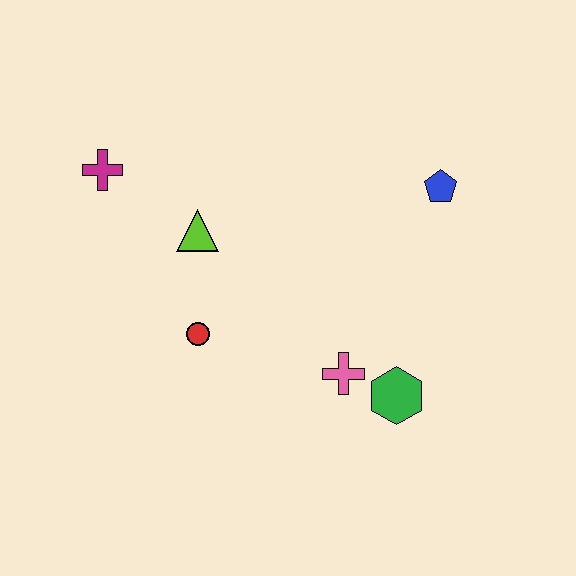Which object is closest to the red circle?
The lime triangle is closest to the red circle.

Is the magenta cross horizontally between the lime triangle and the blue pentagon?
No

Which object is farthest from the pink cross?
The magenta cross is farthest from the pink cross.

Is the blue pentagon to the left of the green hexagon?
No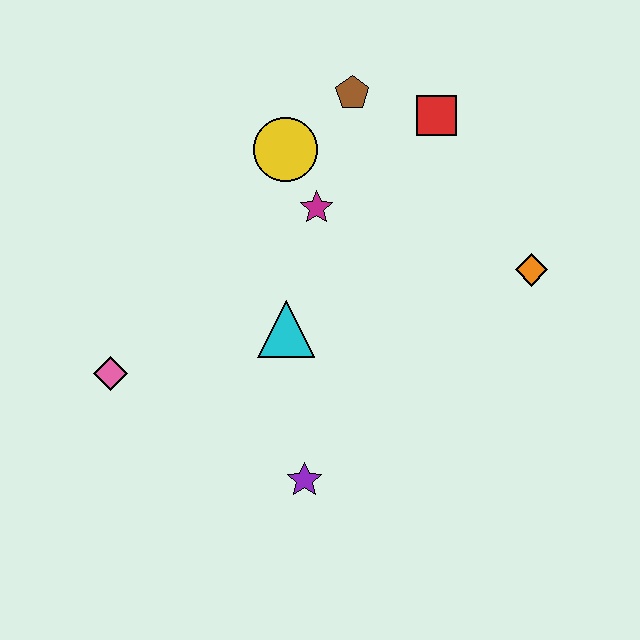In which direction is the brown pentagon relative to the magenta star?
The brown pentagon is above the magenta star.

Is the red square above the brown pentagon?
No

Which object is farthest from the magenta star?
The purple star is farthest from the magenta star.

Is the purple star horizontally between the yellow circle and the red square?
Yes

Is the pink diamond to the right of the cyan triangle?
No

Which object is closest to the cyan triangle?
The magenta star is closest to the cyan triangle.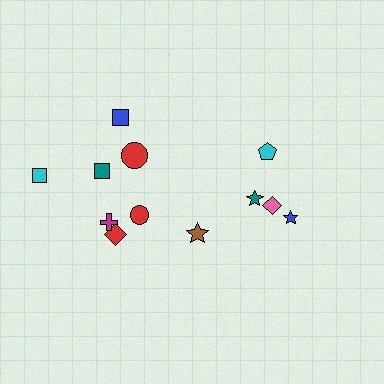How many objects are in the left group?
There are 8 objects.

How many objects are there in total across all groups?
There are 12 objects.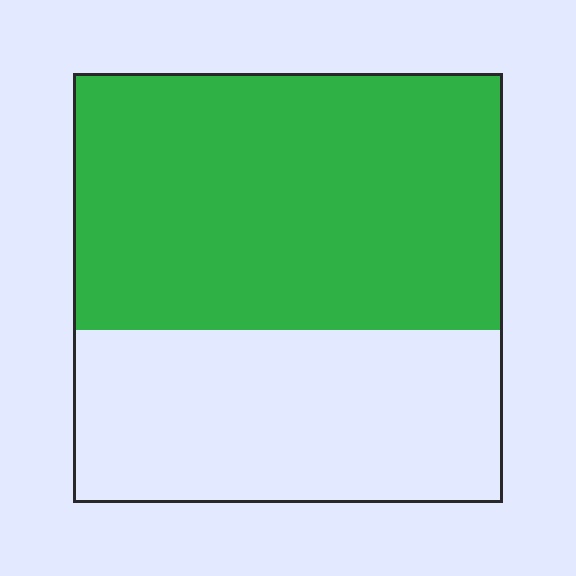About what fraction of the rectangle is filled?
About three fifths (3/5).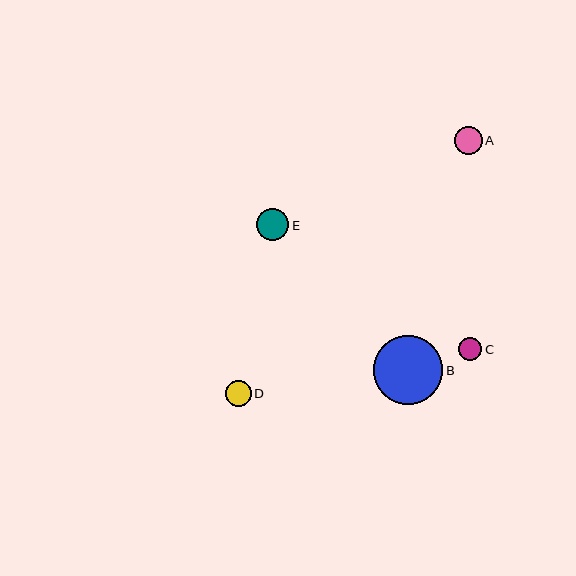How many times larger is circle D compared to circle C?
Circle D is approximately 1.1 times the size of circle C.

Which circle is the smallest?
Circle C is the smallest with a size of approximately 23 pixels.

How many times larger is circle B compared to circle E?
Circle B is approximately 2.1 times the size of circle E.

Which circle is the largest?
Circle B is the largest with a size of approximately 69 pixels.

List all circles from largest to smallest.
From largest to smallest: B, E, A, D, C.